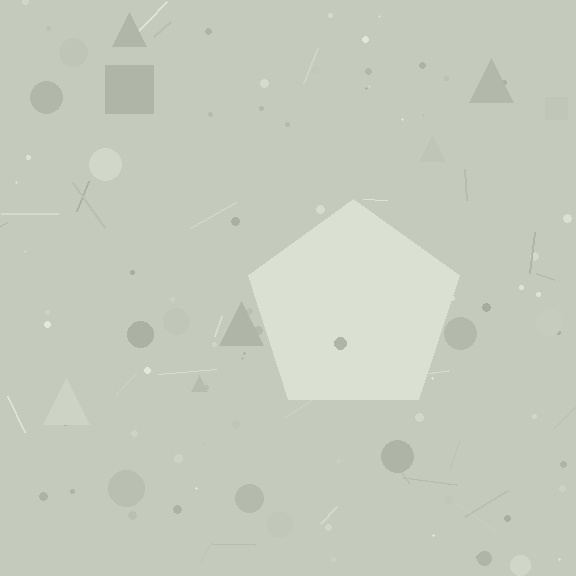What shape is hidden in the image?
A pentagon is hidden in the image.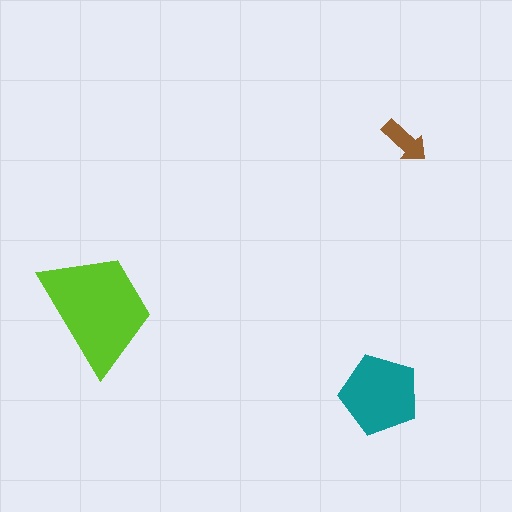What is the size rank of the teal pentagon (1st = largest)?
2nd.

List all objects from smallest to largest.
The brown arrow, the teal pentagon, the lime trapezoid.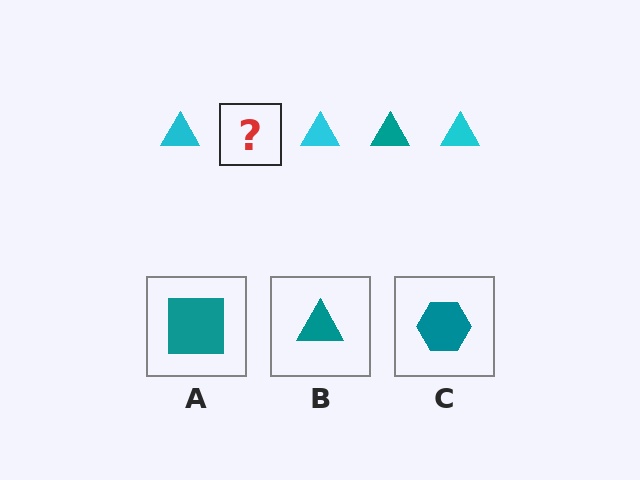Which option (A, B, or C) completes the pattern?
B.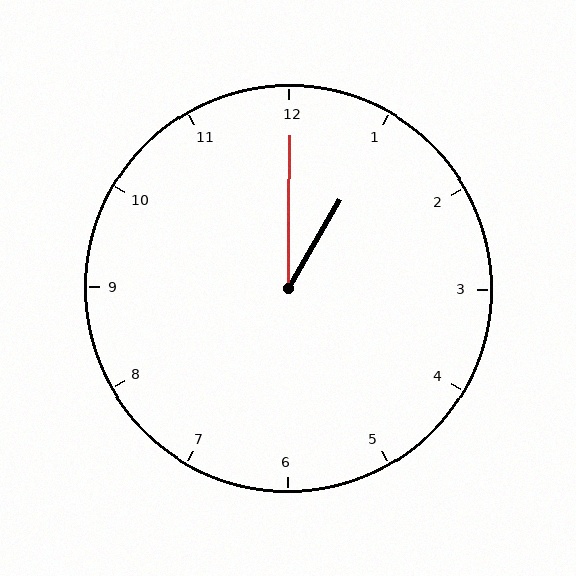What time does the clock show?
1:00.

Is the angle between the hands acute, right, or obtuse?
It is acute.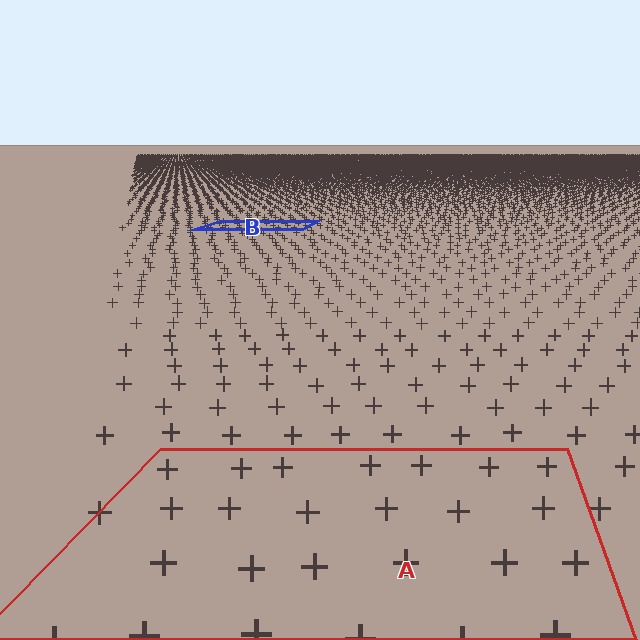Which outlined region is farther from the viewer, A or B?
Region B is farther from the viewer — the texture elements inside it appear smaller and more densely packed.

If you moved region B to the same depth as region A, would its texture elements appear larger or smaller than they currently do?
They would appear larger. At a closer depth, the same texture elements are projected at a bigger on-screen size.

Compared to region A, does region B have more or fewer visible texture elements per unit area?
Region B has more texture elements per unit area — they are packed more densely because it is farther away.